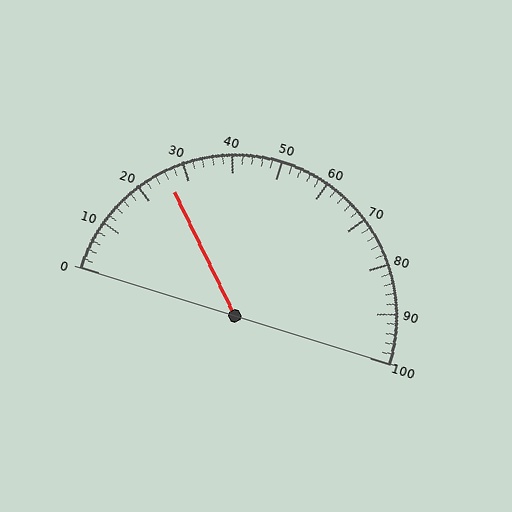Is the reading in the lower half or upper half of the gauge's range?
The reading is in the lower half of the range (0 to 100).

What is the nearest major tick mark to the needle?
The nearest major tick mark is 30.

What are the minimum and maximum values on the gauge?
The gauge ranges from 0 to 100.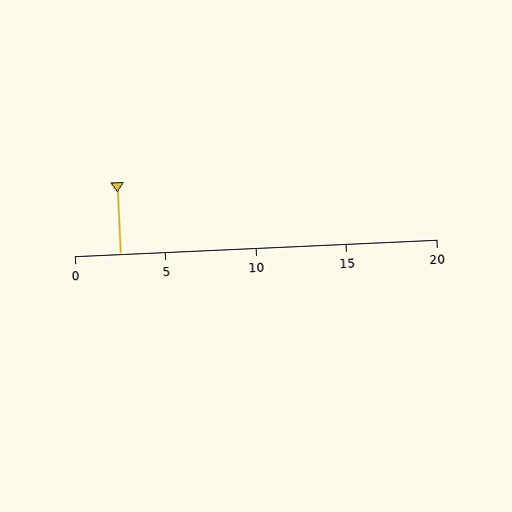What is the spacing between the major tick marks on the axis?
The major ticks are spaced 5 apart.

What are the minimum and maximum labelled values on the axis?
The axis runs from 0 to 20.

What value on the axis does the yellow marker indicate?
The marker indicates approximately 2.5.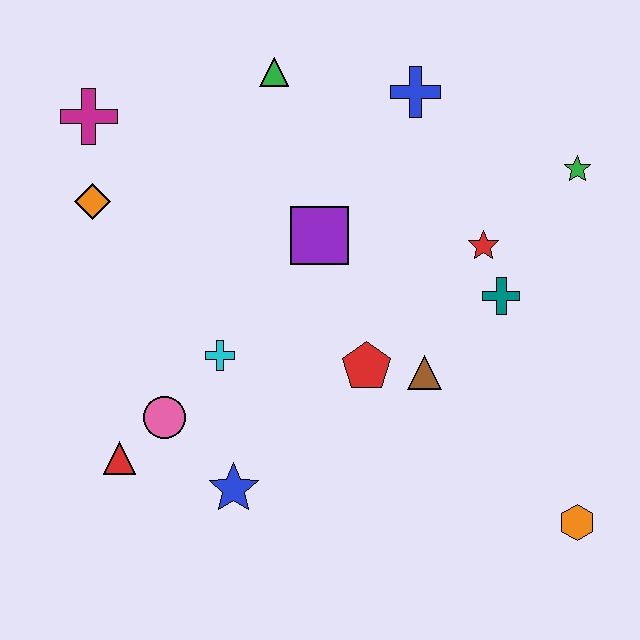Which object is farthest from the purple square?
The orange hexagon is farthest from the purple square.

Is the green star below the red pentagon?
No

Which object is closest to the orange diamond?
The magenta cross is closest to the orange diamond.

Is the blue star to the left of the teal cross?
Yes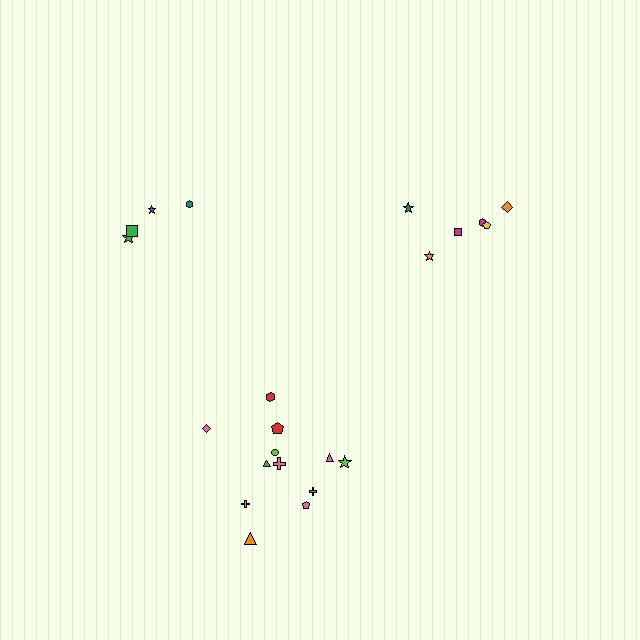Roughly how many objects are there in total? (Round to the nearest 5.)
Roughly 20 objects in total.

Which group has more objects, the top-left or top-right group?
The top-right group.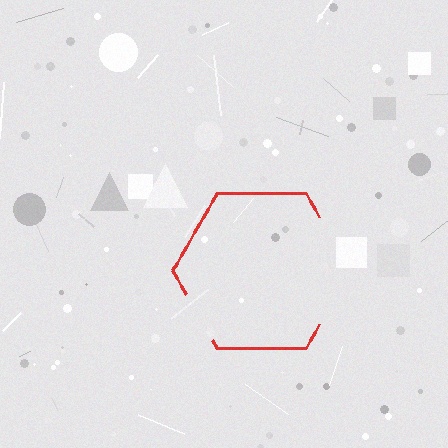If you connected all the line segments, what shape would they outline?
They would outline a hexagon.